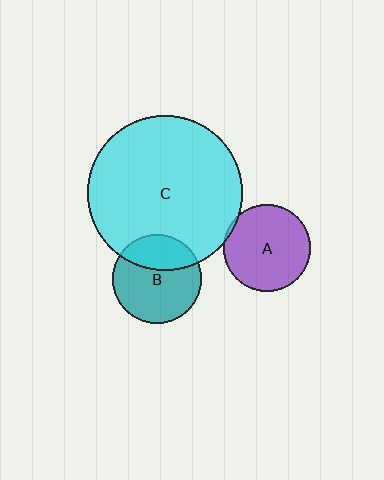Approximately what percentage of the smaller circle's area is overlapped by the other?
Approximately 5%.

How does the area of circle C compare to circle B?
Approximately 3.1 times.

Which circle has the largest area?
Circle C (cyan).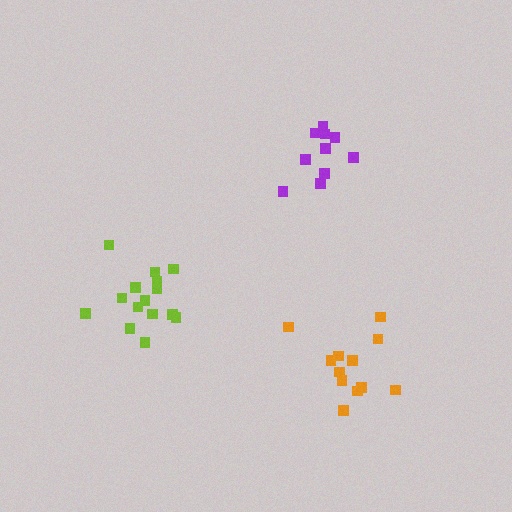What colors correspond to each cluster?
The clusters are colored: purple, lime, orange.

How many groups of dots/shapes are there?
There are 3 groups.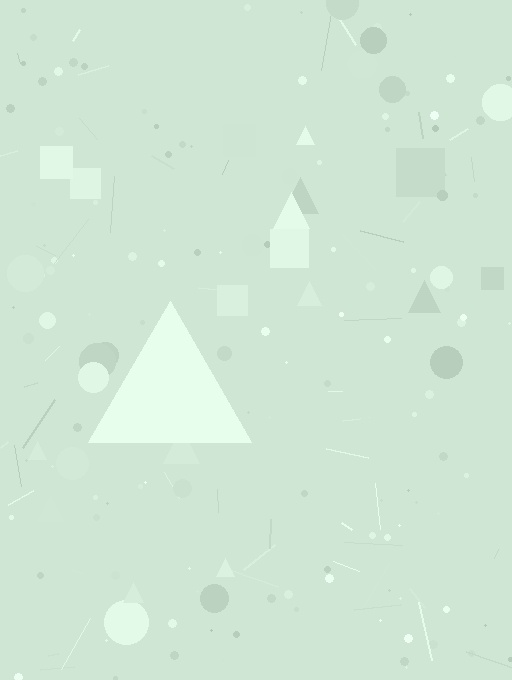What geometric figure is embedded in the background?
A triangle is embedded in the background.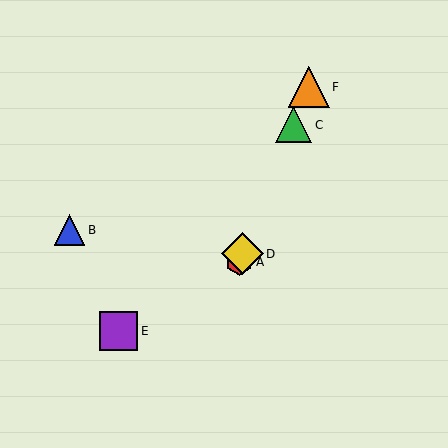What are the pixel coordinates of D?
Object D is at (242, 254).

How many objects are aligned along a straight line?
4 objects (A, C, D, F) are aligned along a straight line.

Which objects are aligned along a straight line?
Objects A, C, D, F are aligned along a straight line.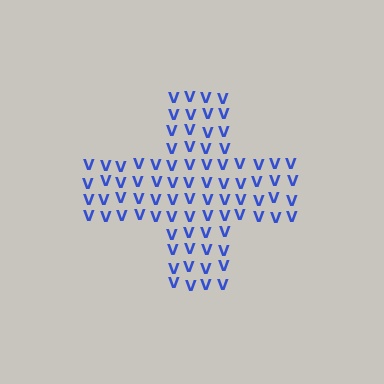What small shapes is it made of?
It is made of small letter V's.